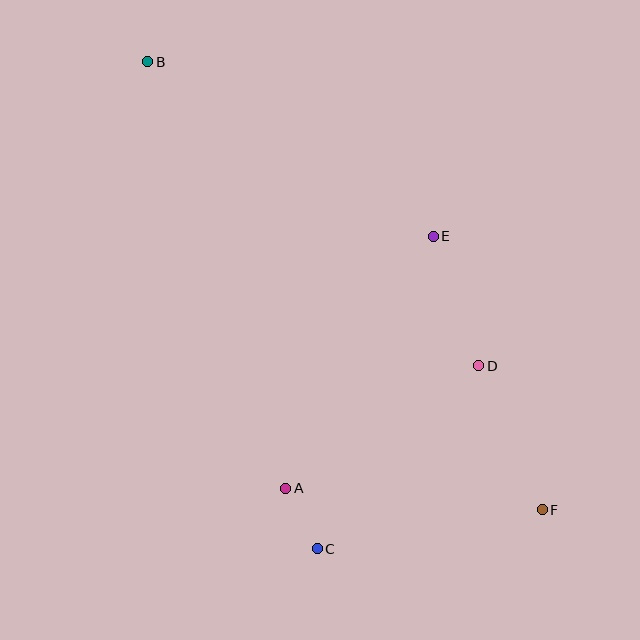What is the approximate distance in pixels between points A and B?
The distance between A and B is approximately 449 pixels.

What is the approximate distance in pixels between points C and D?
The distance between C and D is approximately 244 pixels.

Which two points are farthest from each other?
Points B and F are farthest from each other.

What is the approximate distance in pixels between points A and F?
The distance between A and F is approximately 257 pixels.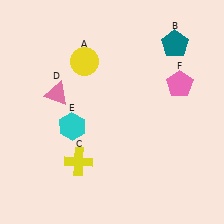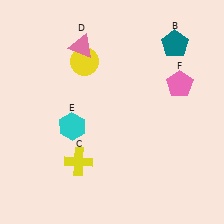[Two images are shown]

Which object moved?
The pink triangle (D) moved up.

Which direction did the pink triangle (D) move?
The pink triangle (D) moved up.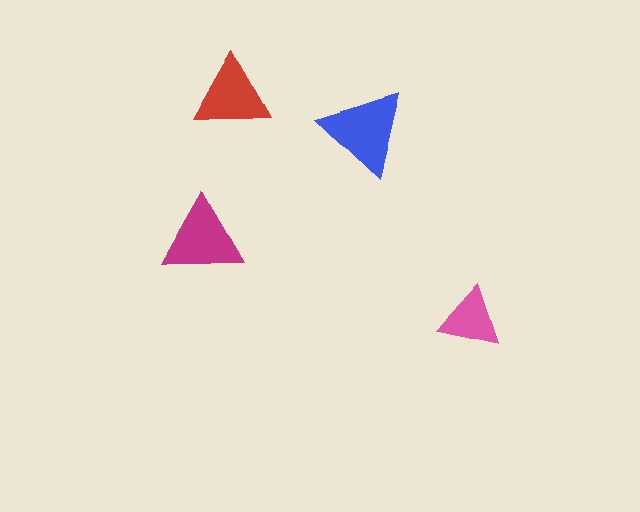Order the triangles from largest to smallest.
the blue one, the magenta one, the red one, the pink one.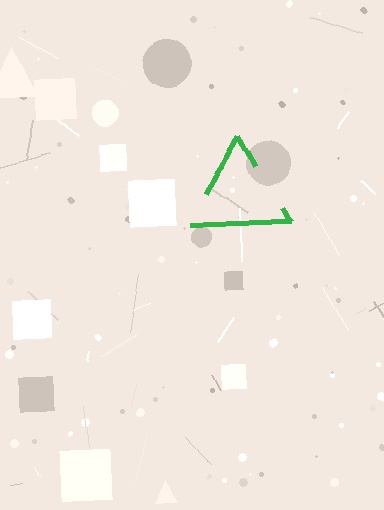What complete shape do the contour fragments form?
The contour fragments form a triangle.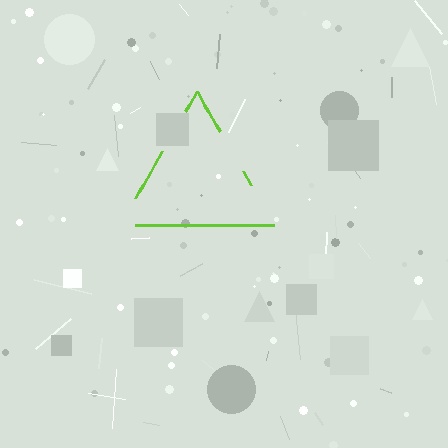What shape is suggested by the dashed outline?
The dashed outline suggests a triangle.